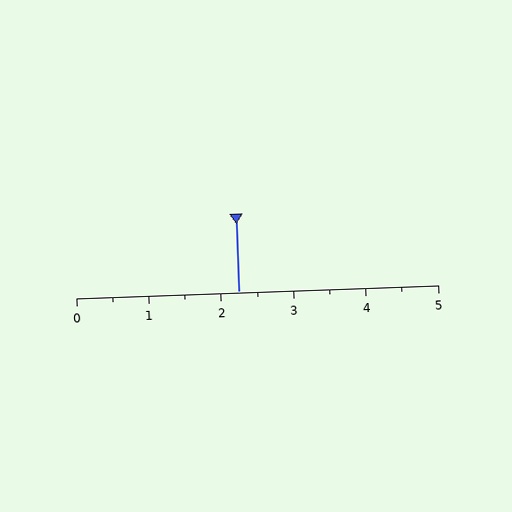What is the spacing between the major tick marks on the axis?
The major ticks are spaced 1 apart.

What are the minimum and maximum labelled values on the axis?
The axis runs from 0 to 5.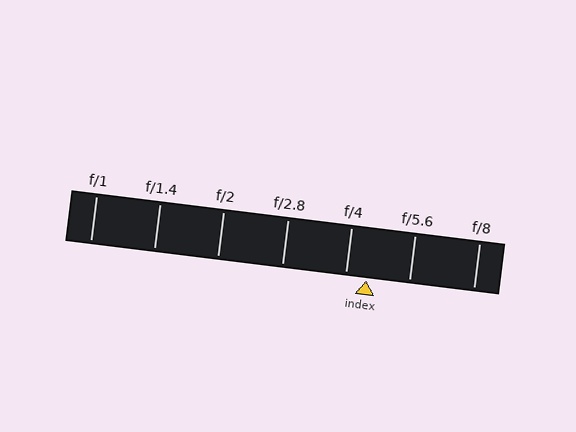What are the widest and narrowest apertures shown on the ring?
The widest aperture shown is f/1 and the narrowest is f/8.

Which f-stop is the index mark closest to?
The index mark is closest to f/4.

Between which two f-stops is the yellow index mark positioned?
The index mark is between f/4 and f/5.6.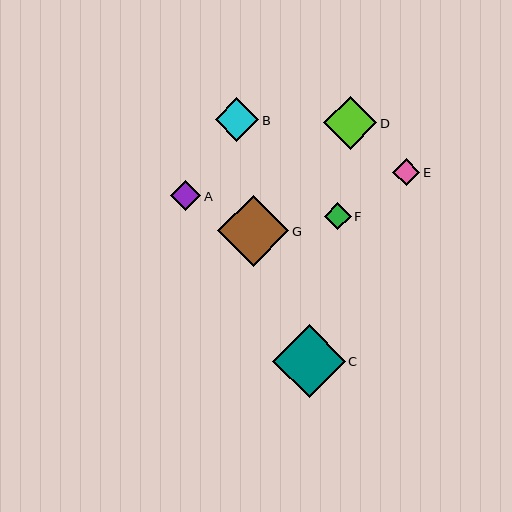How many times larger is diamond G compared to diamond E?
Diamond G is approximately 2.6 times the size of diamond E.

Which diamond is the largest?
Diamond C is the largest with a size of approximately 72 pixels.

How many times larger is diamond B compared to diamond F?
Diamond B is approximately 1.6 times the size of diamond F.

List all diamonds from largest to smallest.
From largest to smallest: C, G, D, B, A, E, F.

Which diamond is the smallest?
Diamond F is the smallest with a size of approximately 27 pixels.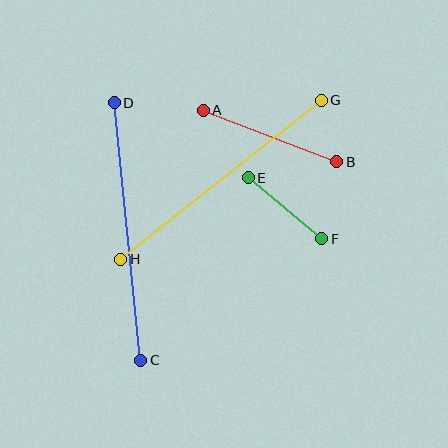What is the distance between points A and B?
The distance is approximately 143 pixels.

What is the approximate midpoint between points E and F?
The midpoint is at approximately (285, 208) pixels.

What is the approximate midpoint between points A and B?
The midpoint is at approximately (270, 136) pixels.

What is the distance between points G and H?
The distance is approximately 256 pixels.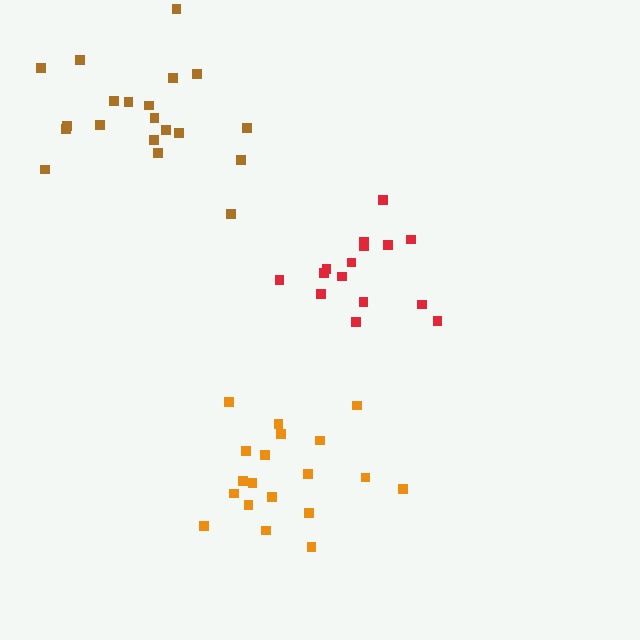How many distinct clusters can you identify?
There are 3 distinct clusters.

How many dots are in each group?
Group 1: 15 dots, Group 2: 20 dots, Group 3: 19 dots (54 total).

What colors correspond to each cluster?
The clusters are colored: red, brown, orange.